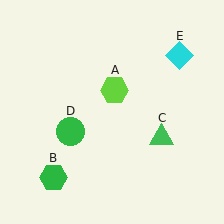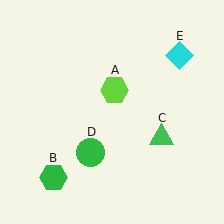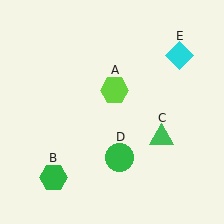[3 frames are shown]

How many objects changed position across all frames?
1 object changed position: green circle (object D).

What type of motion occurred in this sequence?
The green circle (object D) rotated counterclockwise around the center of the scene.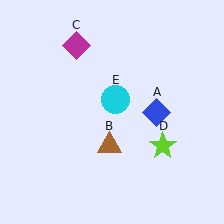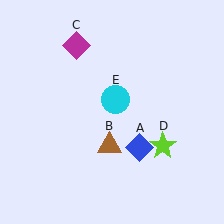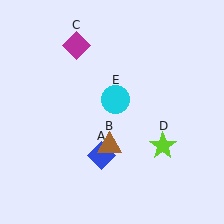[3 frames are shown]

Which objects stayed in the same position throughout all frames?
Brown triangle (object B) and magenta diamond (object C) and lime star (object D) and cyan circle (object E) remained stationary.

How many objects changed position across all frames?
1 object changed position: blue diamond (object A).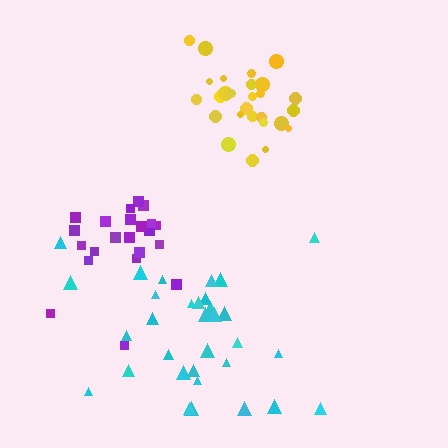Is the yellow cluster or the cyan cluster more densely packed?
Yellow.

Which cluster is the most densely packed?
Yellow.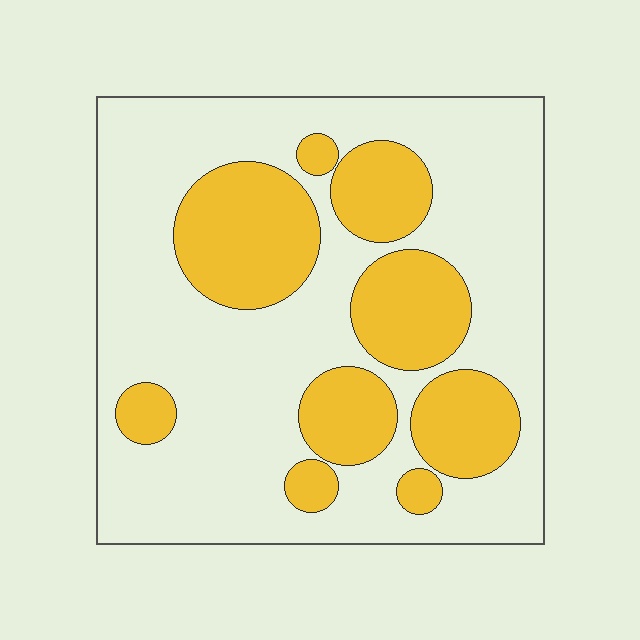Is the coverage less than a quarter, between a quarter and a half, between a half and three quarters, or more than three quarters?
Between a quarter and a half.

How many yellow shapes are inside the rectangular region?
9.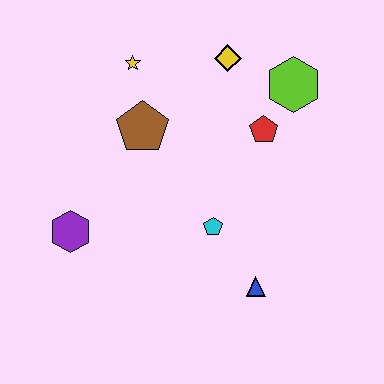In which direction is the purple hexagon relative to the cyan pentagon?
The purple hexagon is to the left of the cyan pentagon.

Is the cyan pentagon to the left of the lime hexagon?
Yes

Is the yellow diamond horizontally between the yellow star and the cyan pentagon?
No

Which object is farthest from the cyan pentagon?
The yellow star is farthest from the cyan pentagon.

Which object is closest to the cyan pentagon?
The blue triangle is closest to the cyan pentagon.